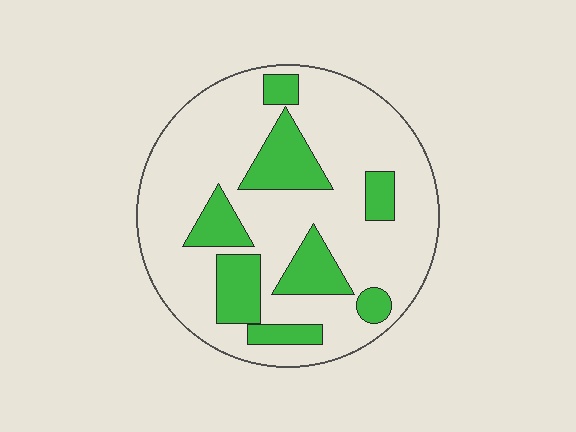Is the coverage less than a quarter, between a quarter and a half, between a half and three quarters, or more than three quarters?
Less than a quarter.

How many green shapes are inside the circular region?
8.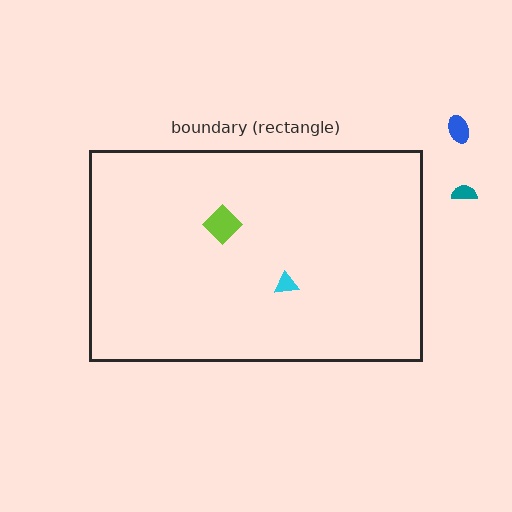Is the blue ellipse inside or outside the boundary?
Outside.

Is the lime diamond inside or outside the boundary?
Inside.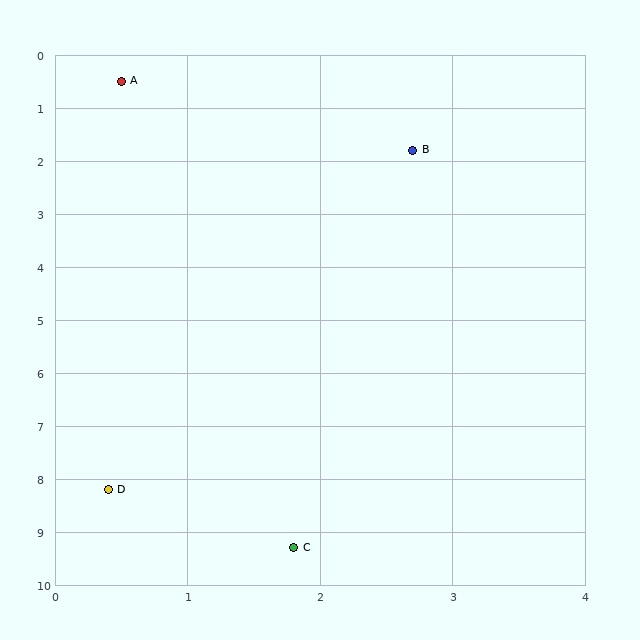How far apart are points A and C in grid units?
Points A and C are about 8.9 grid units apart.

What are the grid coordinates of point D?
Point D is at approximately (0.4, 8.2).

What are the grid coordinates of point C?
Point C is at approximately (1.8, 9.3).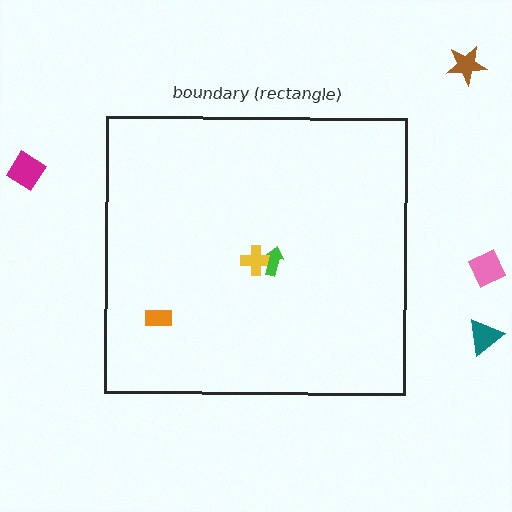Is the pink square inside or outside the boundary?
Outside.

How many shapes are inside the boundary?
3 inside, 4 outside.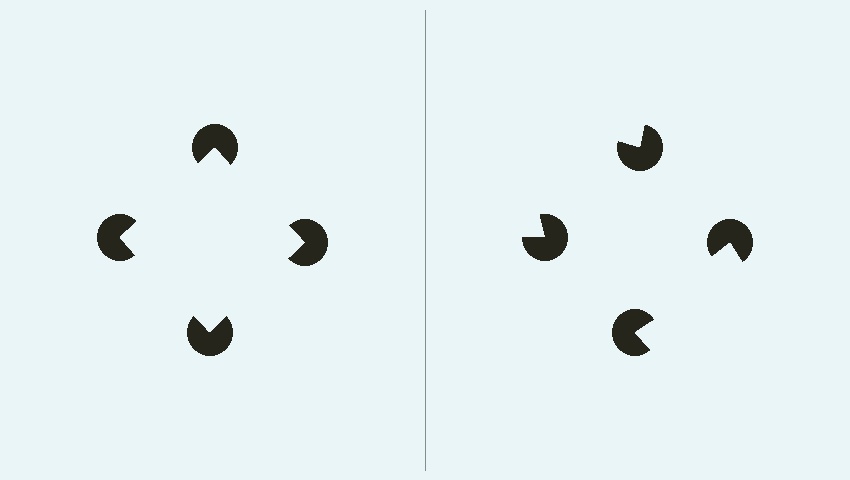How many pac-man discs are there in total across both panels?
8 — 4 on each side.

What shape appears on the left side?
An illusory square.